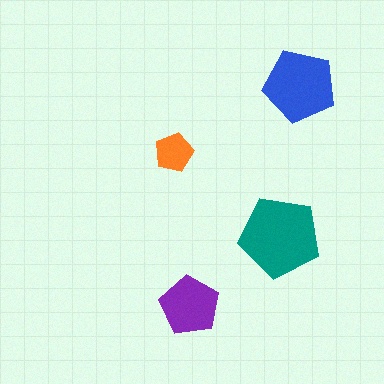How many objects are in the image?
There are 4 objects in the image.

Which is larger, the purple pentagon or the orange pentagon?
The purple one.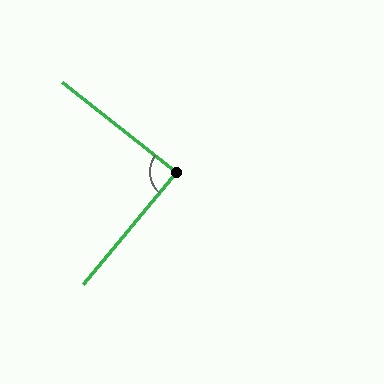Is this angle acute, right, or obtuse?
It is approximately a right angle.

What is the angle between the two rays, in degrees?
Approximately 89 degrees.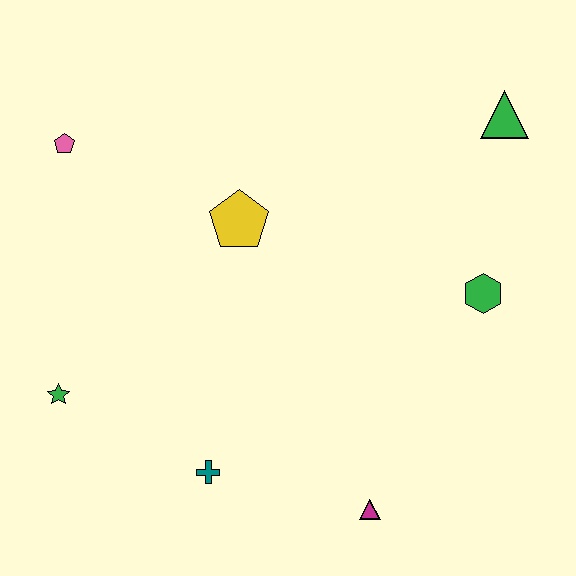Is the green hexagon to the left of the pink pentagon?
No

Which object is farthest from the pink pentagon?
The magenta triangle is farthest from the pink pentagon.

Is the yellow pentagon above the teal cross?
Yes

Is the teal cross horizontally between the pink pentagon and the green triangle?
Yes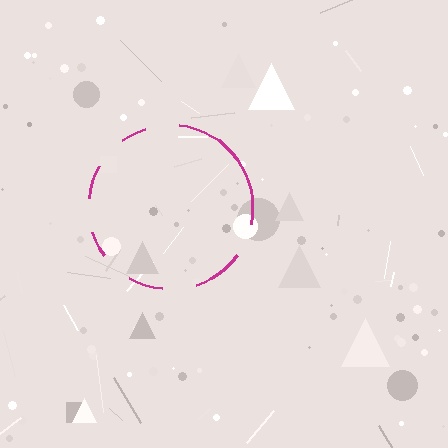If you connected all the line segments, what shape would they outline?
They would outline a circle.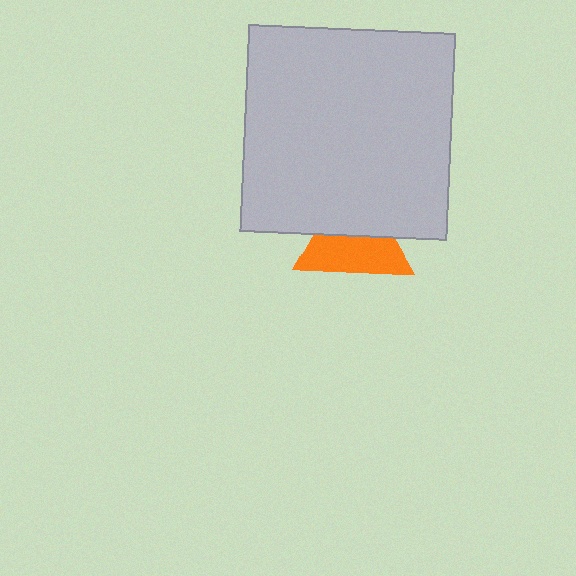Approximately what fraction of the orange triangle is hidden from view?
Roughly 44% of the orange triangle is hidden behind the light gray square.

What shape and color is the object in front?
The object in front is a light gray square.